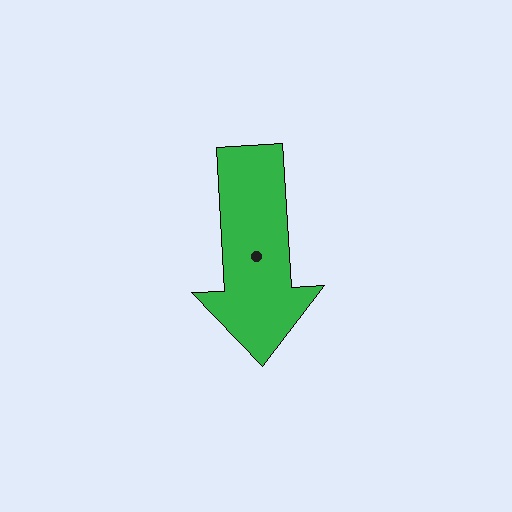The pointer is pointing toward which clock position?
Roughly 6 o'clock.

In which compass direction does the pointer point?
South.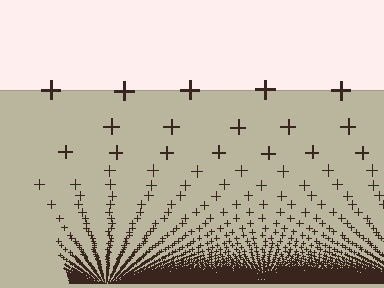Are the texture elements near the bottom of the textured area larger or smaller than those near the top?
Smaller. The gradient is inverted — elements near the bottom are smaller and denser.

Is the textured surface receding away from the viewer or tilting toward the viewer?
The surface appears to tilt toward the viewer. Texture elements get larger and sparser toward the top.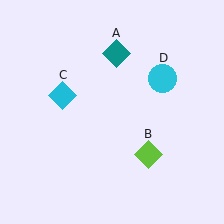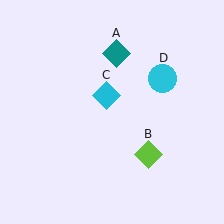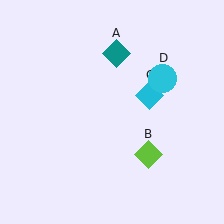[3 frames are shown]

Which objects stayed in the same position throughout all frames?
Teal diamond (object A) and lime diamond (object B) and cyan circle (object D) remained stationary.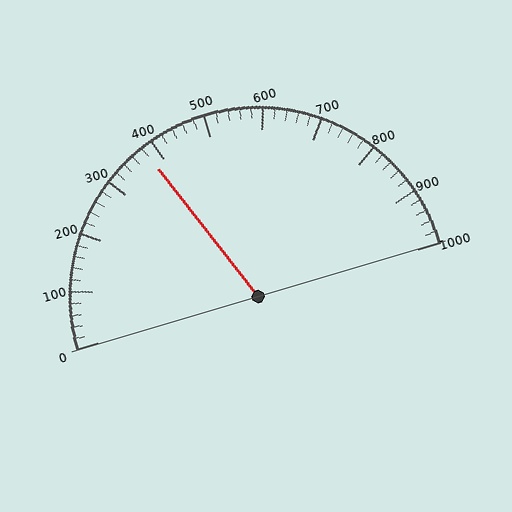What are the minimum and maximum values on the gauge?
The gauge ranges from 0 to 1000.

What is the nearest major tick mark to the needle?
The nearest major tick mark is 400.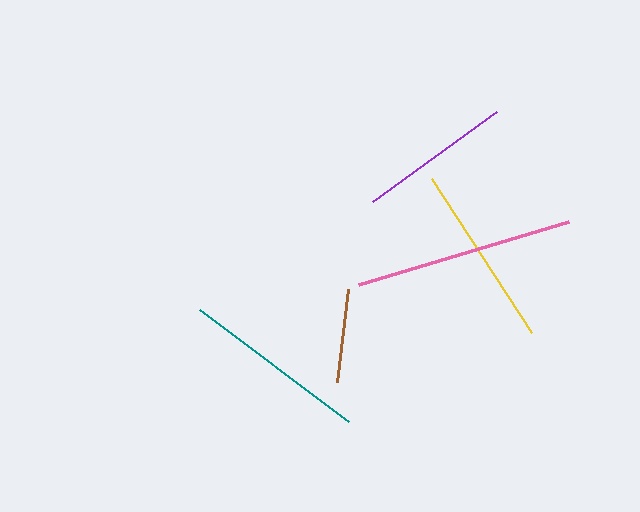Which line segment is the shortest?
The brown line is the shortest at approximately 94 pixels.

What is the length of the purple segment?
The purple segment is approximately 153 pixels long.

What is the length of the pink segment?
The pink segment is approximately 219 pixels long.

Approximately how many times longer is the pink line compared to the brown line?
The pink line is approximately 2.3 times the length of the brown line.